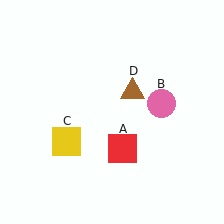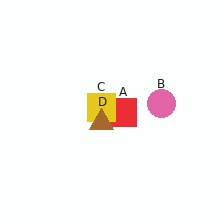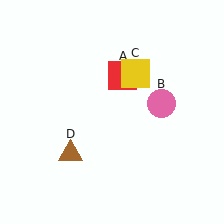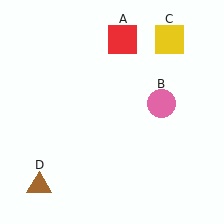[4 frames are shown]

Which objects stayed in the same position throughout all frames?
Pink circle (object B) remained stationary.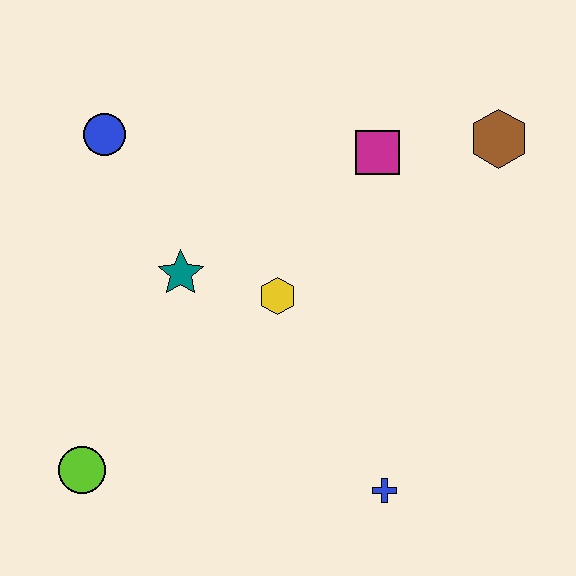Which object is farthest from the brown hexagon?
The lime circle is farthest from the brown hexagon.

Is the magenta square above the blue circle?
No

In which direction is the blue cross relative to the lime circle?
The blue cross is to the right of the lime circle.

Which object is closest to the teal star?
The yellow hexagon is closest to the teal star.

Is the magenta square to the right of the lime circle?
Yes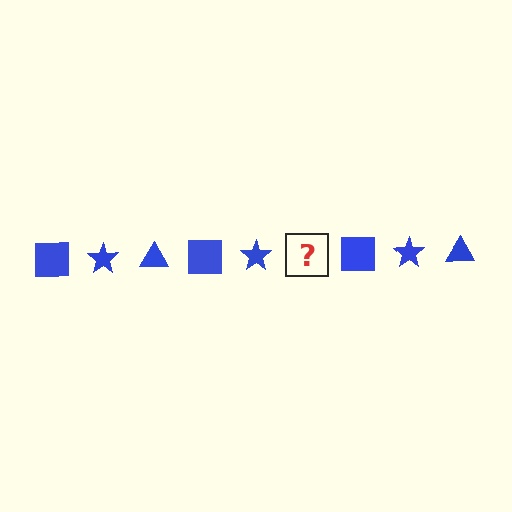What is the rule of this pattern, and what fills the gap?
The rule is that the pattern cycles through square, star, triangle shapes in blue. The gap should be filled with a blue triangle.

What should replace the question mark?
The question mark should be replaced with a blue triangle.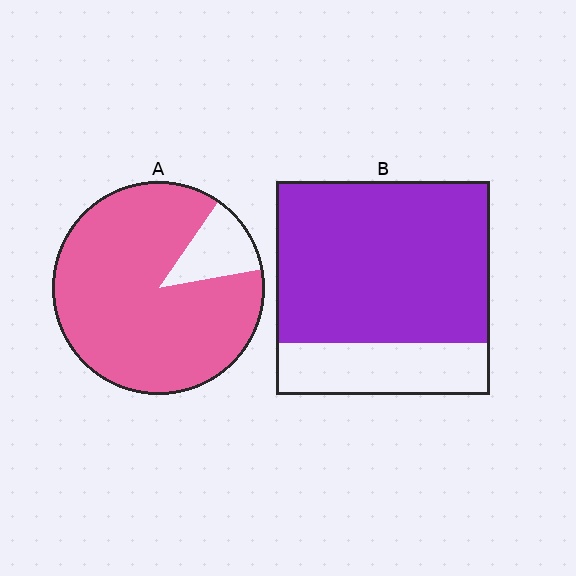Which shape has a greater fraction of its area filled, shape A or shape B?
Shape A.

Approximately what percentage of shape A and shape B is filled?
A is approximately 90% and B is approximately 75%.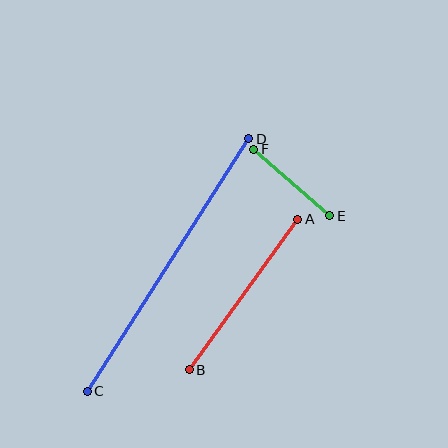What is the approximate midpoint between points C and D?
The midpoint is at approximately (168, 265) pixels.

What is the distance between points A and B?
The distance is approximately 186 pixels.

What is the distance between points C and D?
The distance is approximately 300 pixels.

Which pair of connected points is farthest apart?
Points C and D are farthest apart.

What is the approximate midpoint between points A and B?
The midpoint is at approximately (244, 294) pixels.